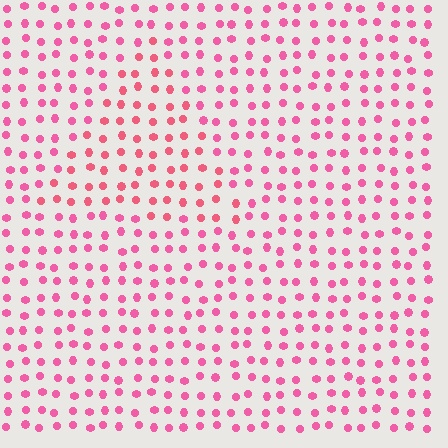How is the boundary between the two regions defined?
The boundary is defined purely by a slight shift in hue (about 18 degrees). Spacing, size, and orientation are identical on both sides.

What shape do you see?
I see a triangle.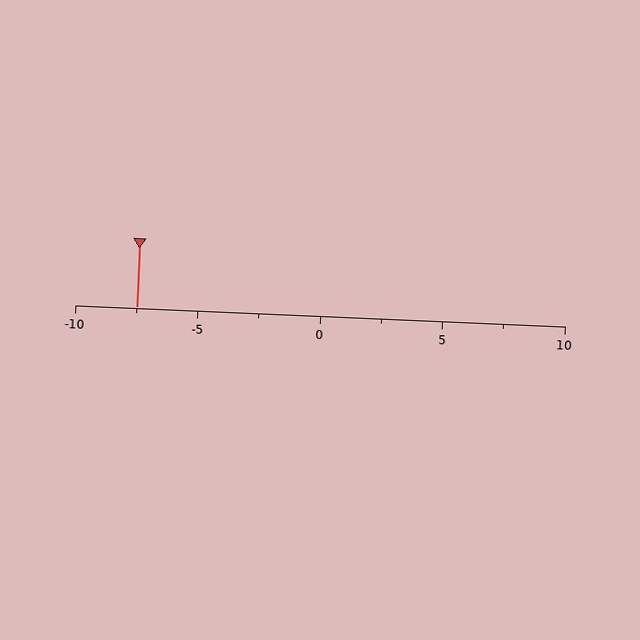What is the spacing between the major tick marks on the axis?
The major ticks are spaced 5 apart.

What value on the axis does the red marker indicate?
The marker indicates approximately -7.5.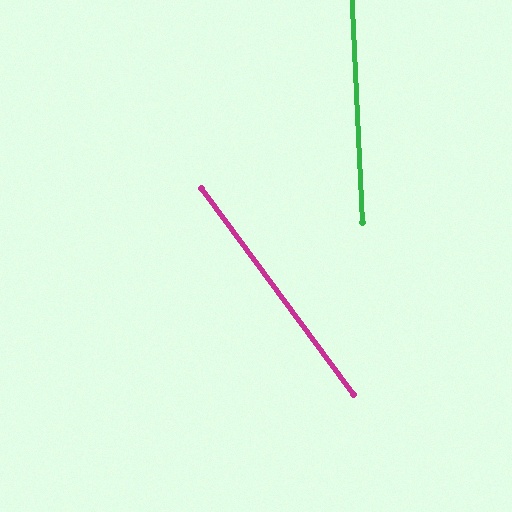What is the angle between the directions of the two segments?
Approximately 34 degrees.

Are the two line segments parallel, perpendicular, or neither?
Neither parallel nor perpendicular — they differ by about 34°.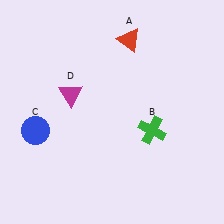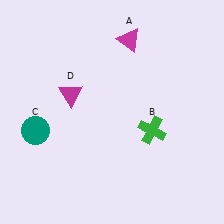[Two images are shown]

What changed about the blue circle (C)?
In Image 1, C is blue. In Image 2, it changed to teal.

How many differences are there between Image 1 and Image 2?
There are 2 differences between the two images.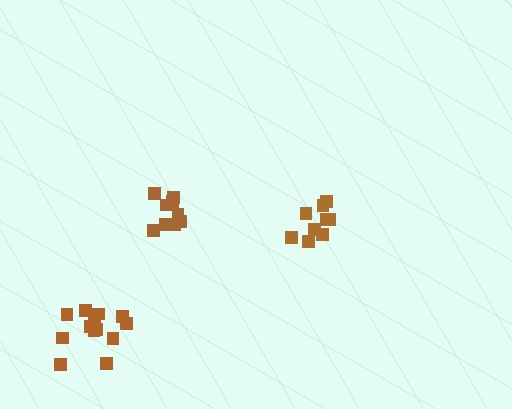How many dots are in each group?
Group 1: 9 dots, Group 2: 13 dots, Group 3: 9 dots (31 total).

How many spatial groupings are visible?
There are 3 spatial groupings.